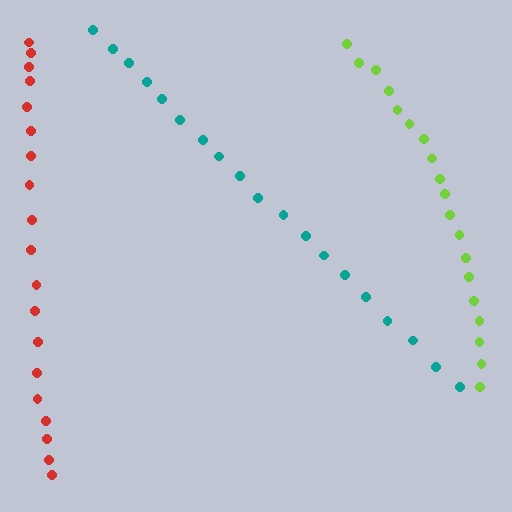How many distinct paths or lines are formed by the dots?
There are 3 distinct paths.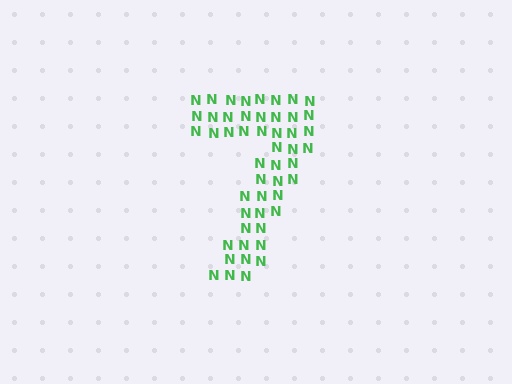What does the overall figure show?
The overall figure shows the digit 7.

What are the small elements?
The small elements are letter N's.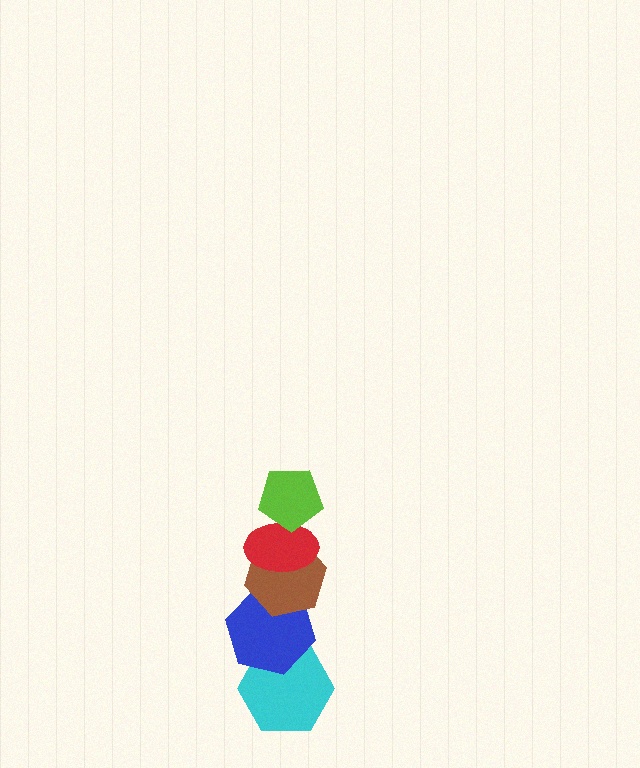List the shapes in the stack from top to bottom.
From top to bottom: the lime pentagon, the red ellipse, the brown hexagon, the blue hexagon, the cyan hexagon.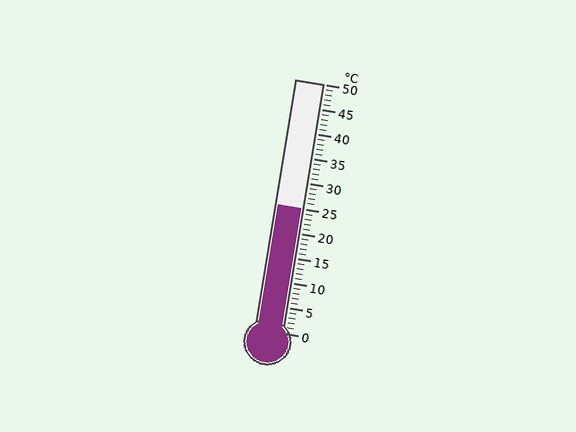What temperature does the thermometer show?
The thermometer shows approximately 25°C.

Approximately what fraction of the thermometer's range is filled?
The thermometer is filled to approximately 50% of its range.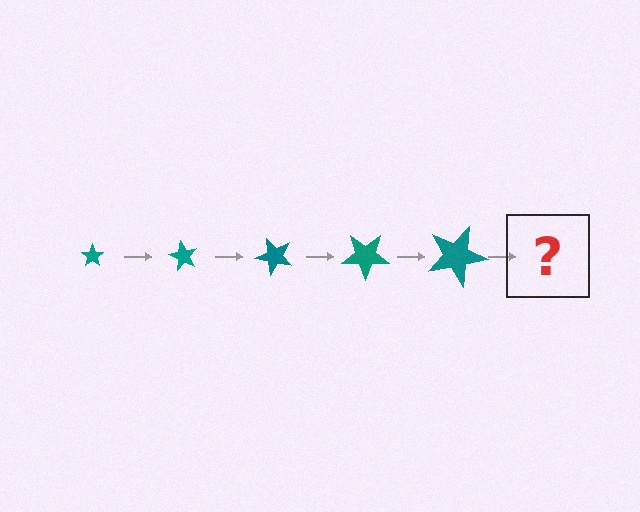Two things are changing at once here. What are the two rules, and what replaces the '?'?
The two rules are that the star grows larger each step and it rotates 60 degrees each step. The '?' should be a star, larger than the previous one and rotated 300 degrees from the start.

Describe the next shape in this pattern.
It should be a star, larger than the previous one and rotated 300 degrees from the start.